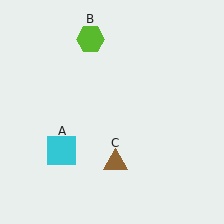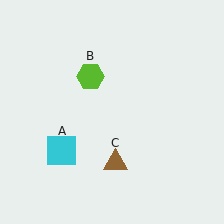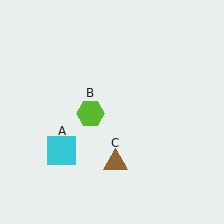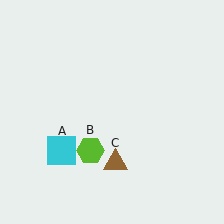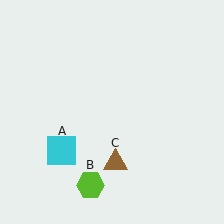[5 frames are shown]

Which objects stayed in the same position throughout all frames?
Cyan square (object A) and brown triangle (object C) remained stationary.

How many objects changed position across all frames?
1 object changed position: lime hexagon (object B).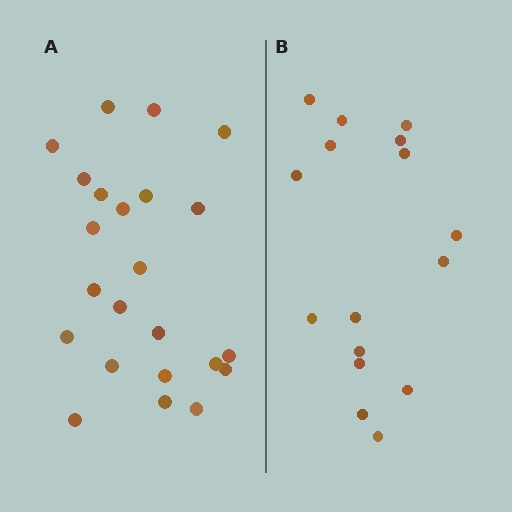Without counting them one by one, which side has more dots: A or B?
Region A (the left region) has more dots.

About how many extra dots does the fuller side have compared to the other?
Region A has roughly 8 or so more dots than region B.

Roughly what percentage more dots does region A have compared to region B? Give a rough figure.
About 45% more.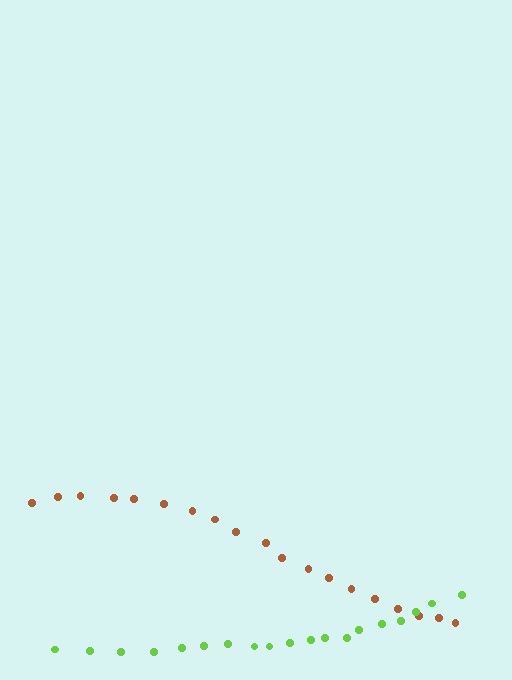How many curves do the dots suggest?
There are 2 distinct paths.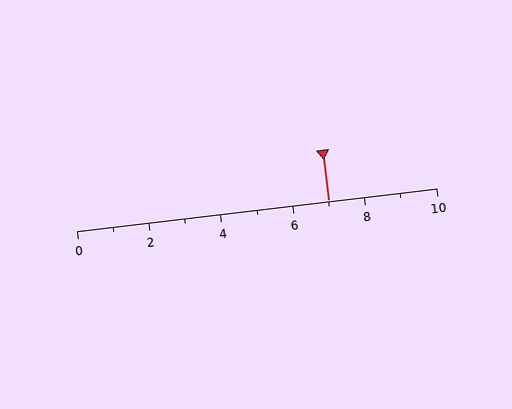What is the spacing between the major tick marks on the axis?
The major ticks are spaced 2 apart.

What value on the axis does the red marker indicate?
The marker indicates approximately 7.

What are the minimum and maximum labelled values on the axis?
The axis runs from 0 to 10.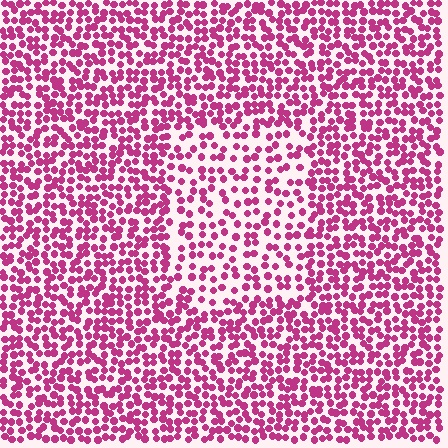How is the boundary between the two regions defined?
The boundary is defined by a change in element density (approximately 1.7x ratio). All elements are the same color, size, and shape.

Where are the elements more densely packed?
The elements are more densely packed outside the rectangle boundary.